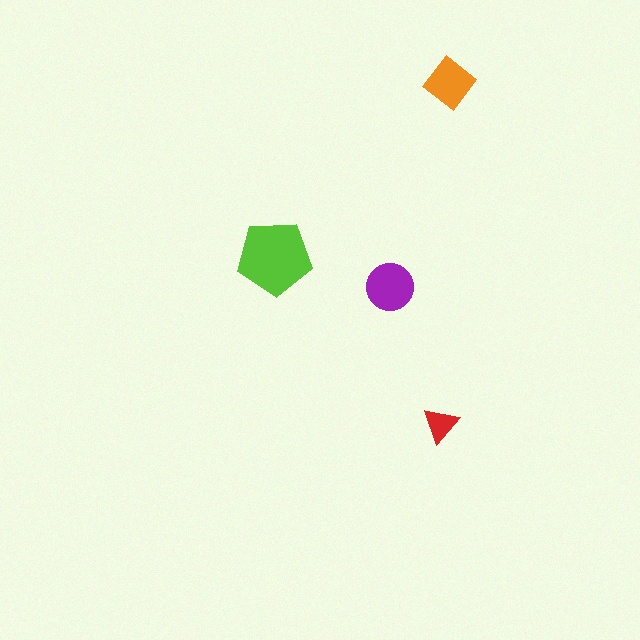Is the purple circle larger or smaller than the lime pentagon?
Smaller.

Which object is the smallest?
The red triangle.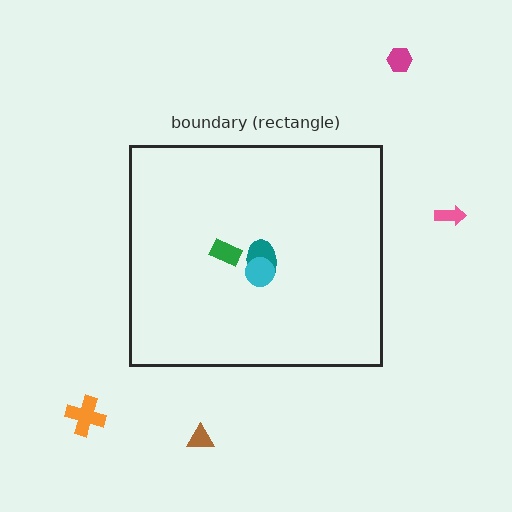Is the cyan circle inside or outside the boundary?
Inside.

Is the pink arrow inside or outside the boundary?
Outside.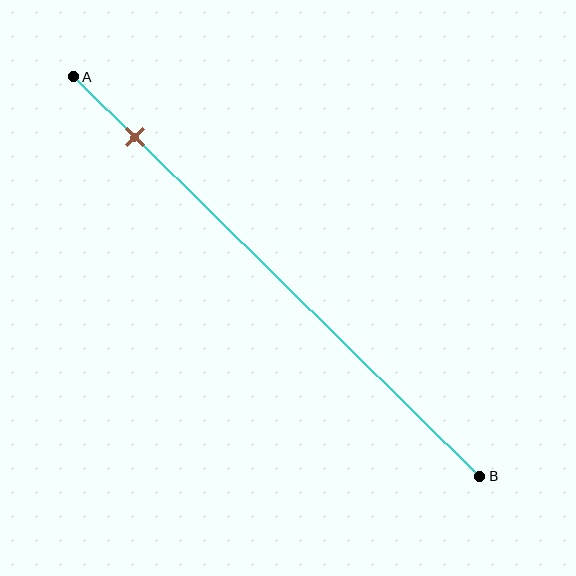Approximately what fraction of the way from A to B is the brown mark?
The brown mark is approximately 15% of the way from A to B.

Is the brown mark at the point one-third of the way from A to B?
No, the mark is at about 15% from A, not at the 33% one-third point.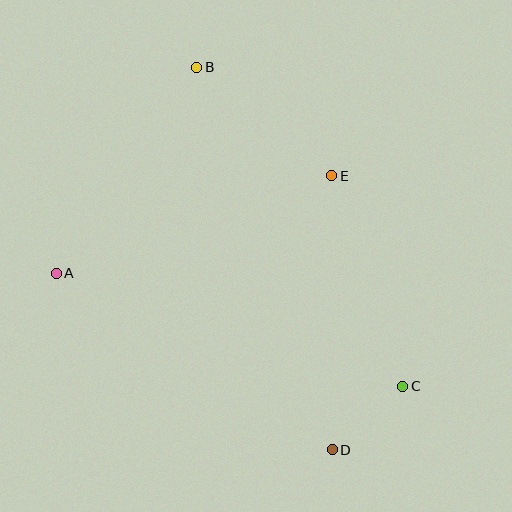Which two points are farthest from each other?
Points B and D are farthest from each other.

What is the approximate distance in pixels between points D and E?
The distance between D and E is approximately 274 pixels.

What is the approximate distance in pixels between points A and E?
The distance between A and E is approximately 292 pixels.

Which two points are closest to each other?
Points C and D are closest to each other.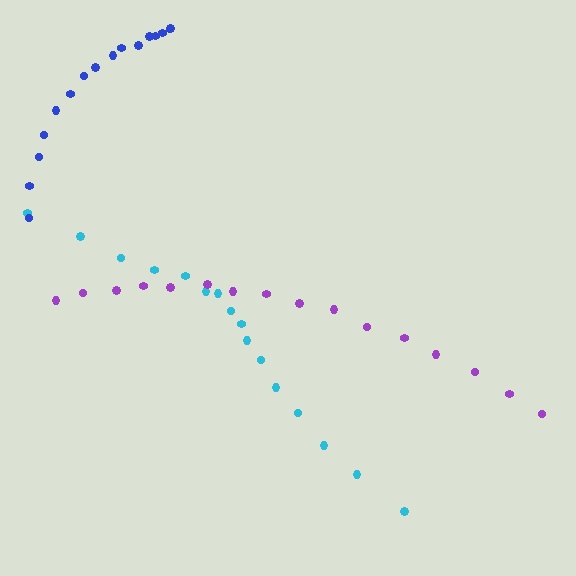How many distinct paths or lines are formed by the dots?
There are 3 distinct paths.